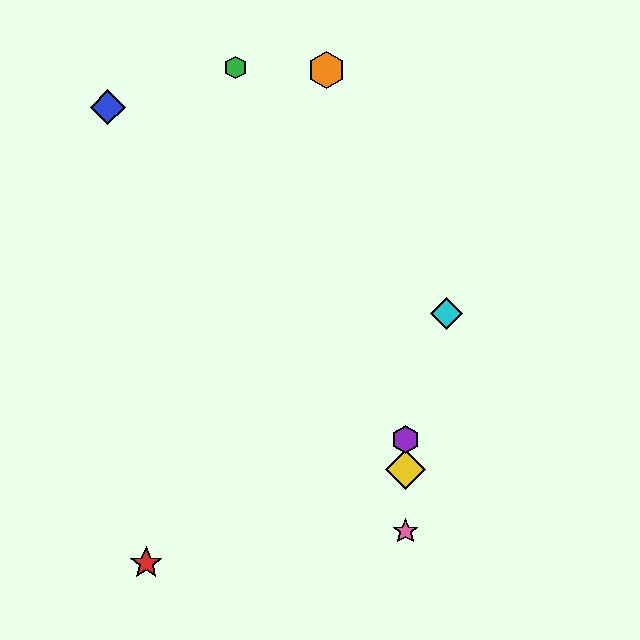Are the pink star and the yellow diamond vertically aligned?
Yes, both are at x≈405.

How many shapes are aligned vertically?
3 shapes (the yellow diamond, the purple hexagon, the pink star) are aligned vertically.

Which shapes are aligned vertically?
The yellow diamond, the purple hexagon, the pink star are aligned vertically.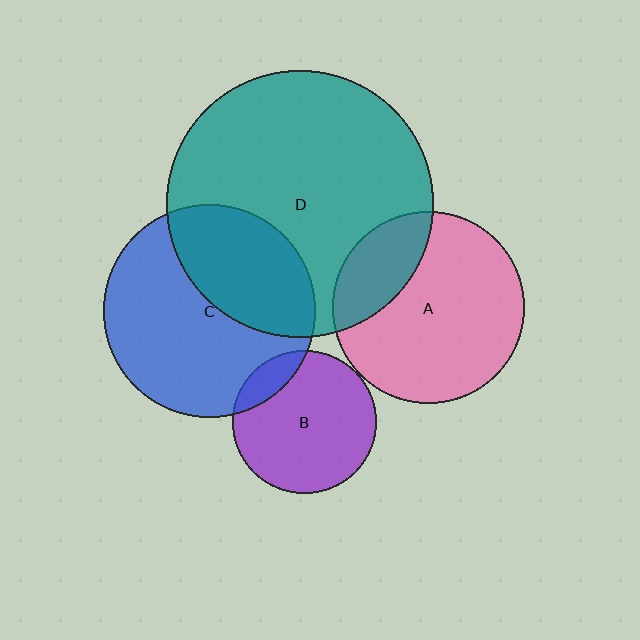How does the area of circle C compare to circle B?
Approximately 2.2 times.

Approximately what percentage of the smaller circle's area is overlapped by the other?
Approximately 40%.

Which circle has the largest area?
Circle D (teal).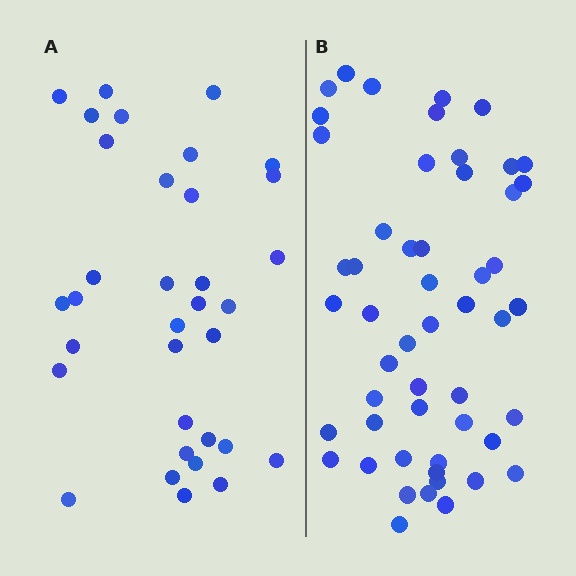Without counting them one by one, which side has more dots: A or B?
Region B (the right region) has more dots.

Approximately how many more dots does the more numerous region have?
Region B has approximately 20 more dots than region A.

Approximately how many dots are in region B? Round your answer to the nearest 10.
About 50 dots. (The exact count is 52, which rounds to 50.)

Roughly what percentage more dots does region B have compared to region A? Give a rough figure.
About 55% more.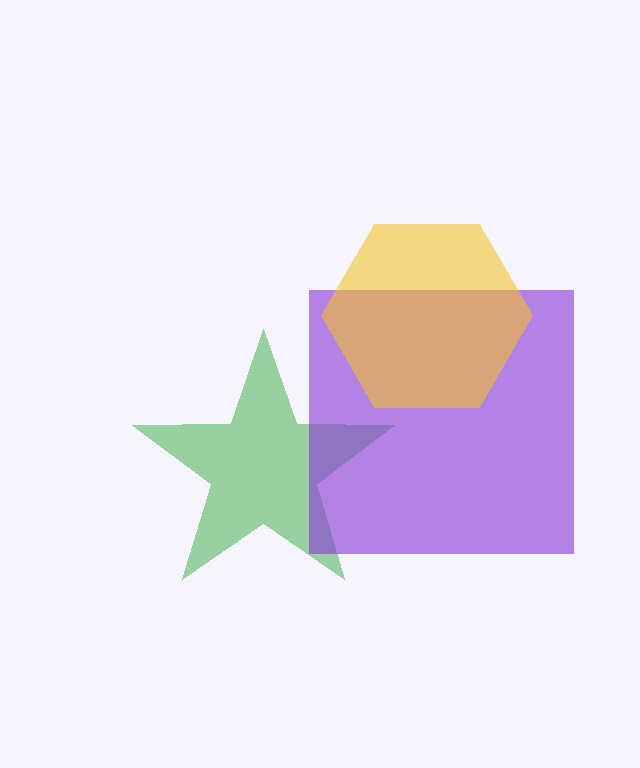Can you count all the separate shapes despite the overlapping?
Yes, there are 3 separate shapes.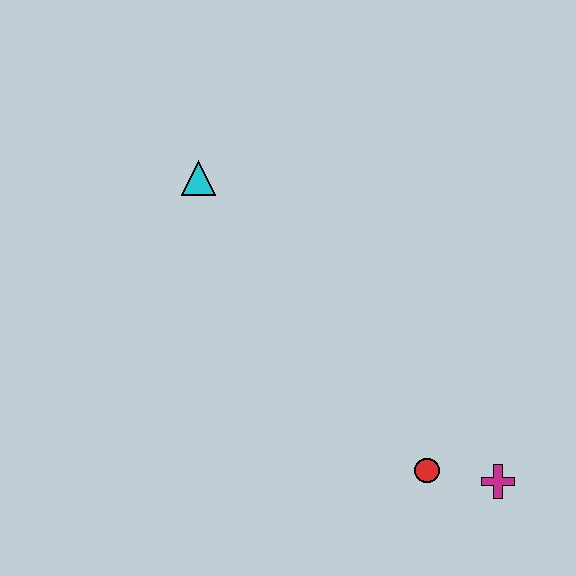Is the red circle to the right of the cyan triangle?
Yes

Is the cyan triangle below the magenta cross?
No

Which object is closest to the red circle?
The magenta cross is closest to the red circle.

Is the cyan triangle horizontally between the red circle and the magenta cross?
No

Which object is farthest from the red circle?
The cyan triangle is farthest from the red circle.